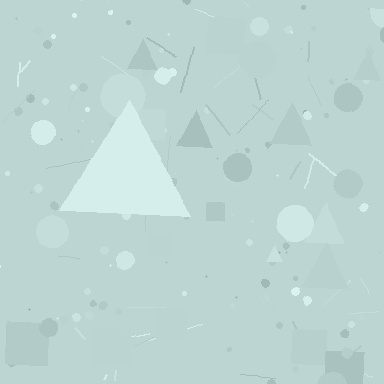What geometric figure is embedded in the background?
A triangle is embedded in the background.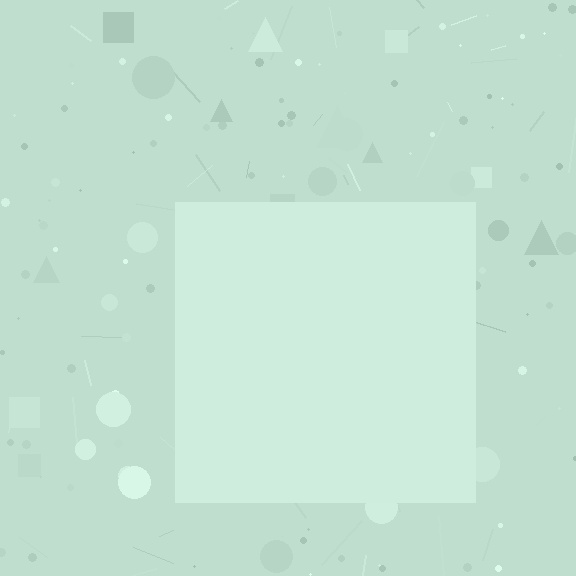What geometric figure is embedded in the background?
A square is embedded in the background.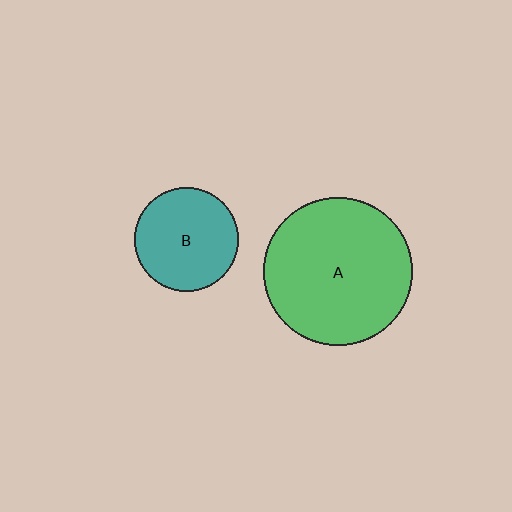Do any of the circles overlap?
No, none of the circles overlap.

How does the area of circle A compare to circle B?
Approximately 2.1 times.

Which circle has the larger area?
Circle A (green).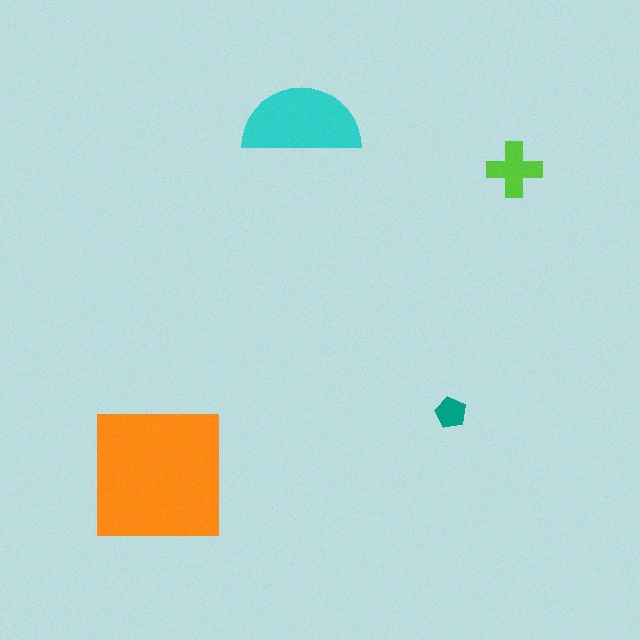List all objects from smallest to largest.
The teal pentagon, the lime cross, the cyan semicircle, the orange square.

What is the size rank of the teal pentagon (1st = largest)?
4th.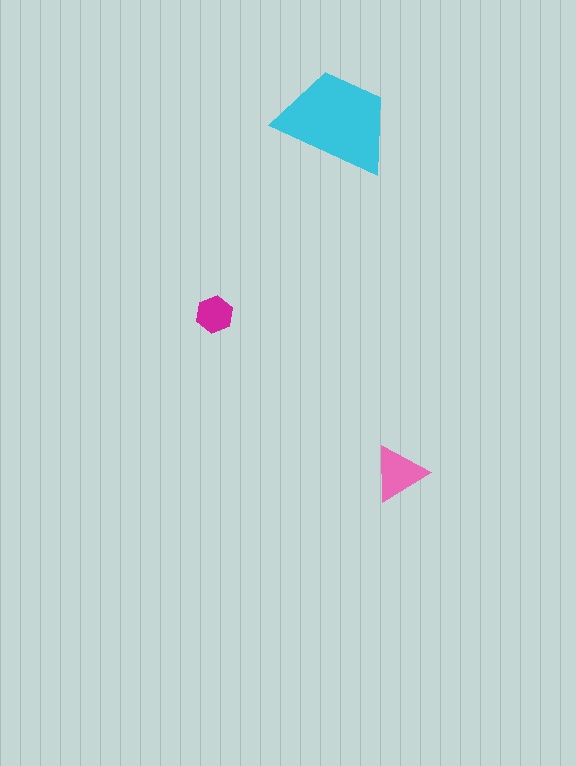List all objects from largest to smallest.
The cyan trapezoid, the pink triangle, the magenta hexagon.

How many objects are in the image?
There are 3 objects in the image.